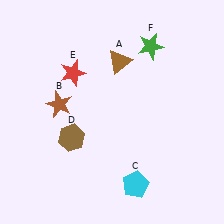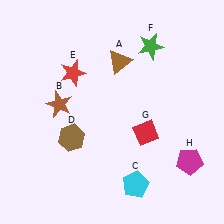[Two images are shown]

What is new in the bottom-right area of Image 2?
A magenta pentagon (H) was added in the bottom-right area of Image 2.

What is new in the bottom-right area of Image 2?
A red diamond (G) was added in the bottom-right area of Image 2.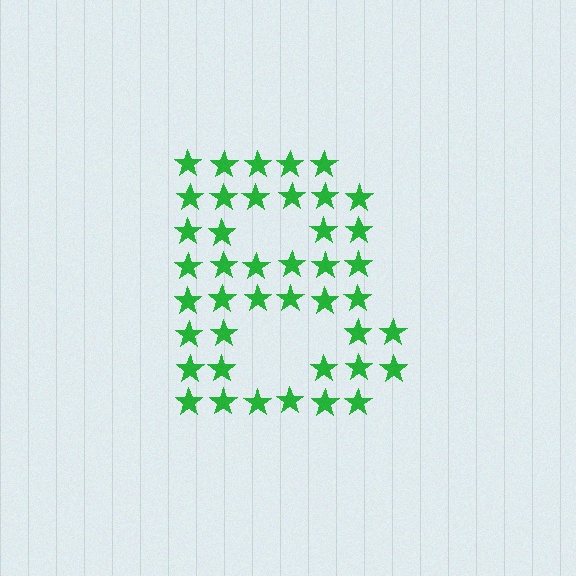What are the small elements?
The small elements are stars.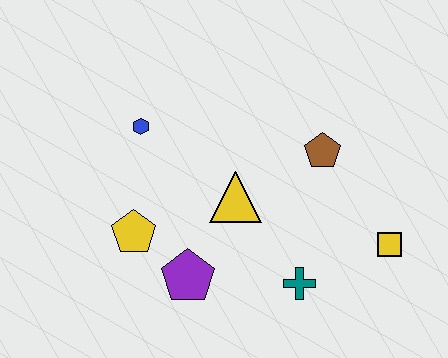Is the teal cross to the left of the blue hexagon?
No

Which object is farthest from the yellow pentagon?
The yellow square is farthest from the yellow pentagon.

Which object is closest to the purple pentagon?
The yellow pentagon is closest to the purple pentagon.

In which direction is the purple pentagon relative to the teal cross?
The purple pentagon is to the left of the teal cross.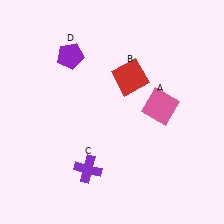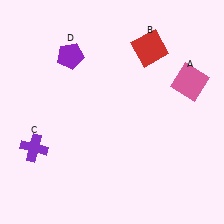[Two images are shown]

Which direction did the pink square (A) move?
The pink square (A) moved right.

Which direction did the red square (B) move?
The red square (B) moved up.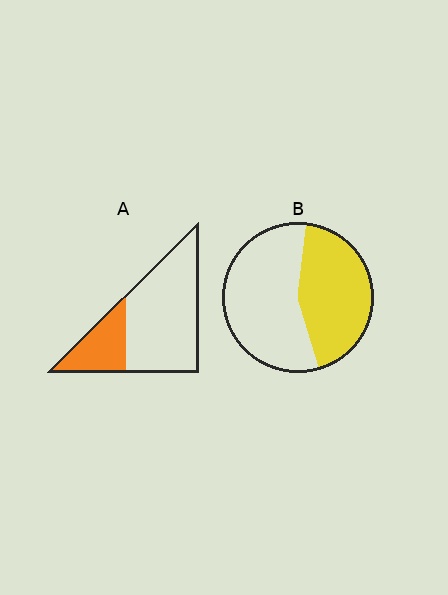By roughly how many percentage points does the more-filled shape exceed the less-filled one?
By roughly 15 percentage points (B over A).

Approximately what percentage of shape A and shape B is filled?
A is approximately 25% and B is approximately 45%.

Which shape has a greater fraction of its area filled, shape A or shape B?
Shape B.